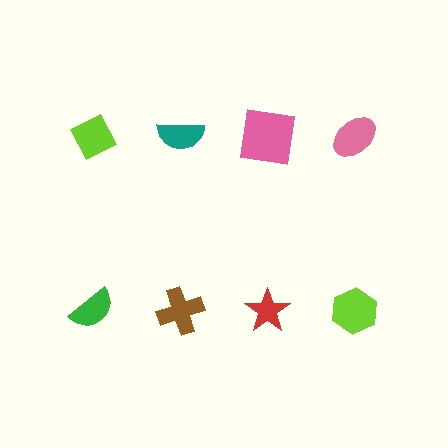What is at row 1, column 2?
A teal semicircle.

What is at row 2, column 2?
A brown cross.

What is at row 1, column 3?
A pink square.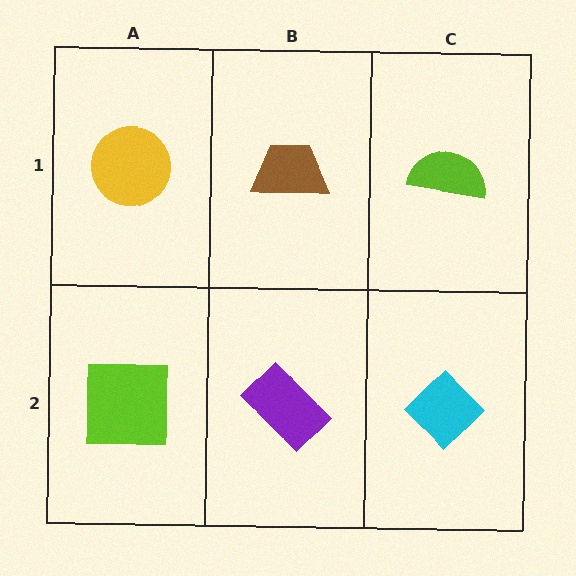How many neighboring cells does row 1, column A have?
2.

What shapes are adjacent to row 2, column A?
A yellow circle (row 1, column A), a purple rectangle (row 2, column B).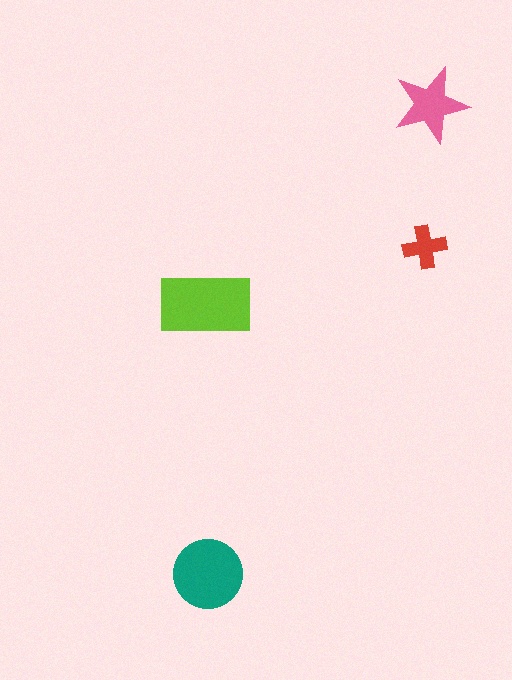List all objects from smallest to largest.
The red cross, the pink star, the teal circle, the lime rectangle.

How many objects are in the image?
There are 4 objects in the image.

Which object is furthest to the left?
The lime rectangle is leftmost.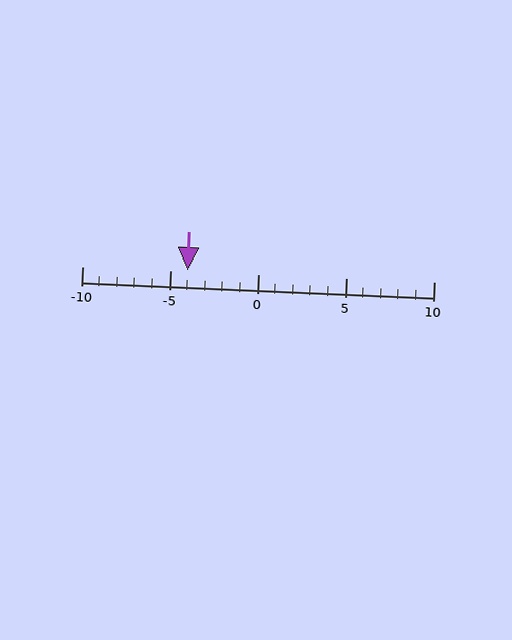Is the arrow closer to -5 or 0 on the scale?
The arrow is closer to -5.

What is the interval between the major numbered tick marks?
The major tick marks are spaced 5 units apart.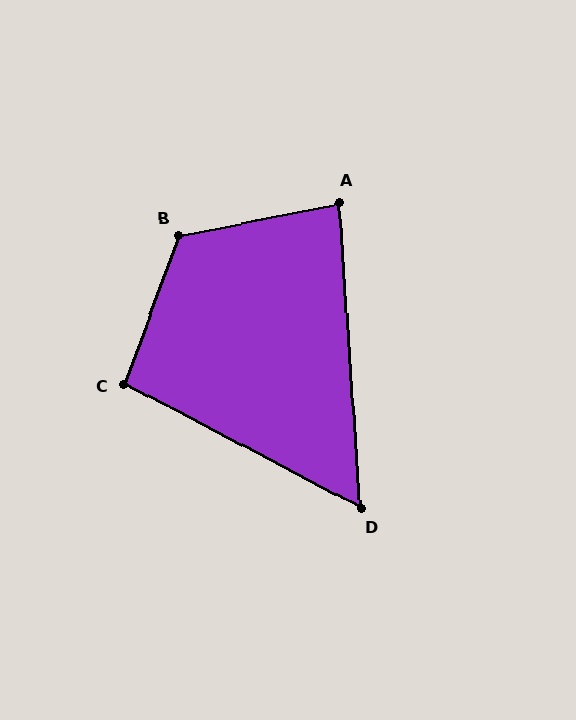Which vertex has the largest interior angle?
B, at approximately 122 degrees.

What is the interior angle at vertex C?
Approximately 98 degrees (obtuse).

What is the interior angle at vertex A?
Approximately 82 degrees (acute).